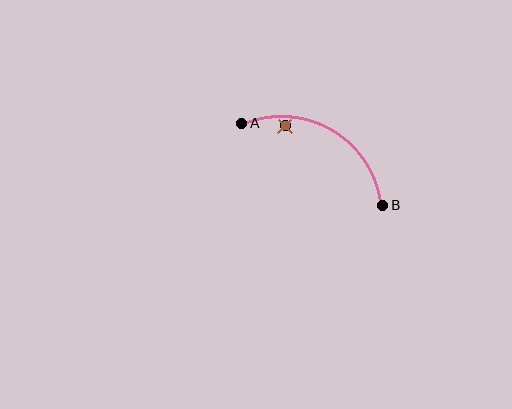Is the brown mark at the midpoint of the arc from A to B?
No — the brown mark does not lie on the arc at all. It sits slightly inside the curve.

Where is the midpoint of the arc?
The arc midpoint is the point on the curve farthest from the straight line joining A and B. It sits above that line.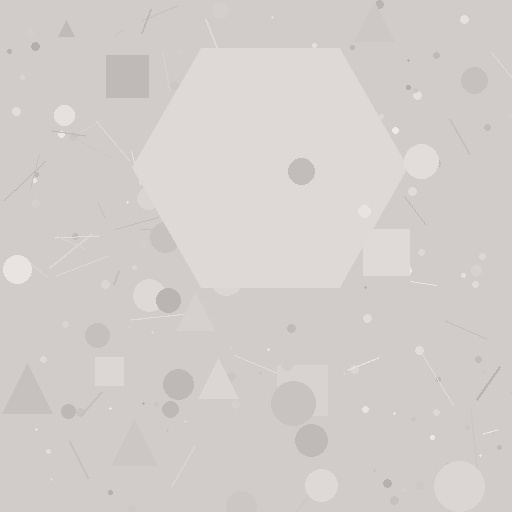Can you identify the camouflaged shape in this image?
The camouflaged shape is a hexagon.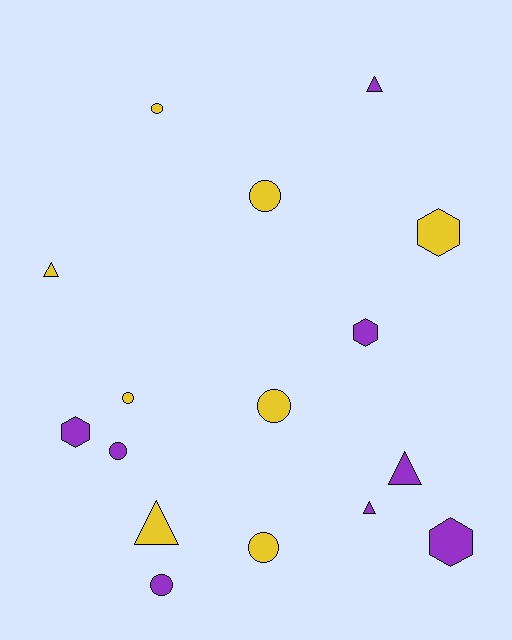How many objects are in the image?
There are 16 objects.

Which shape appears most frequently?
Circle, with 7 objects.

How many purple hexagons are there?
There are 3 purple hexagons.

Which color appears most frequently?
Yellow, with 8 objects.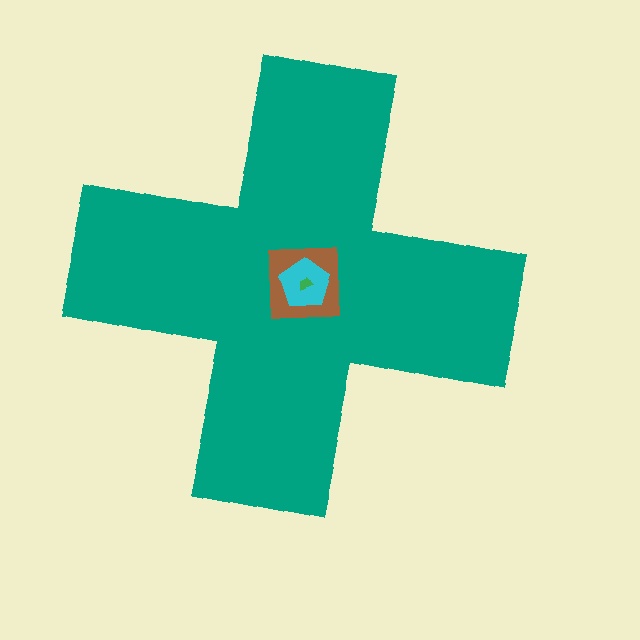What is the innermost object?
The green trapezoid.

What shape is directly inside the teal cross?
The brown square.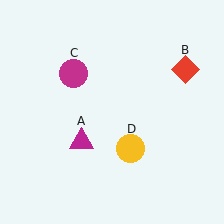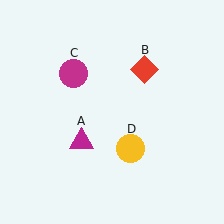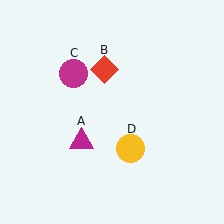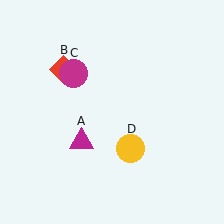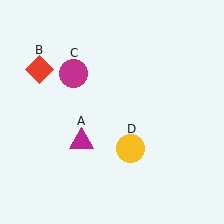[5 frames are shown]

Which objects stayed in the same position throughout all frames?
Magenta triangle (object A) and magenta circle (object C) and yellow circle (object D) remained stationary.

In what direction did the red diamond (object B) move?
The red diamond (object B) moved left.